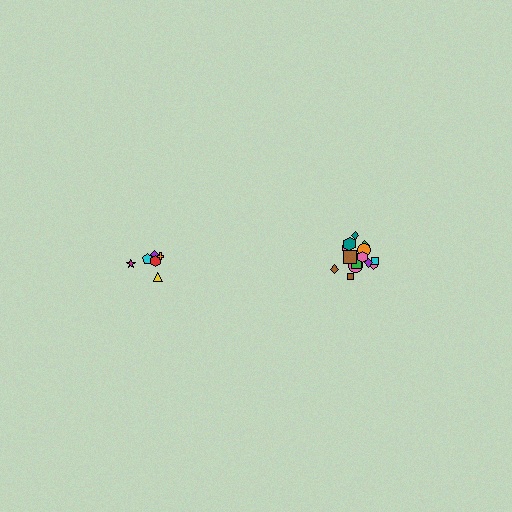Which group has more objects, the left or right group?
The right group.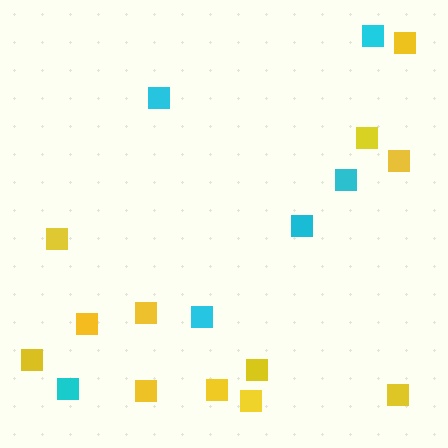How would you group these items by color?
There are 2 groups: one group of yellow squares (12) and one group of cyan squares (6).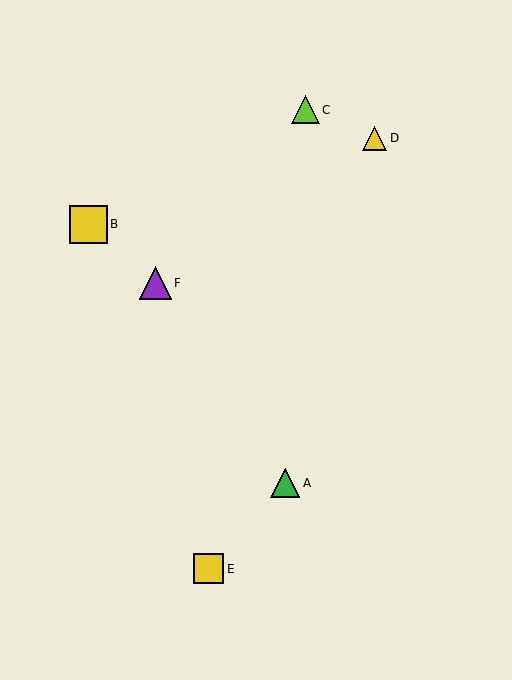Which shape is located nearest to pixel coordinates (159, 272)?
The purple triangle (labeled F) at (155, 283) is nearest to that location.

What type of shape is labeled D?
Shape D is a yellow triangle.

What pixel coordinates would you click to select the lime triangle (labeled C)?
Click at (306, 110) to select the lime triangle C.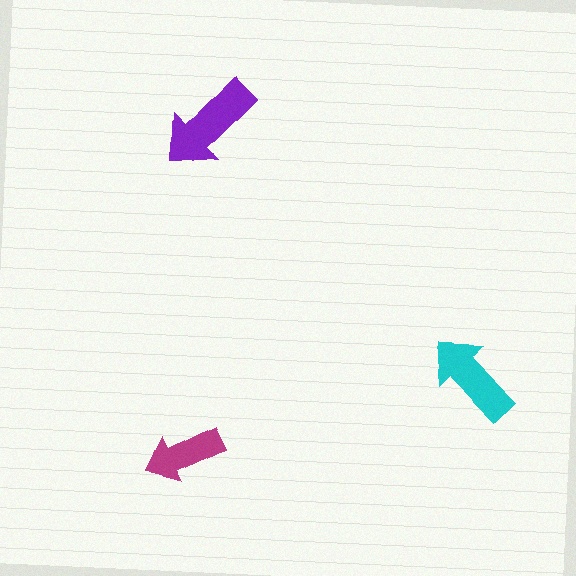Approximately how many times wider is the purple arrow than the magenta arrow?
About 1.5 times wider.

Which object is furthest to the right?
The cyan arrow is rightmost.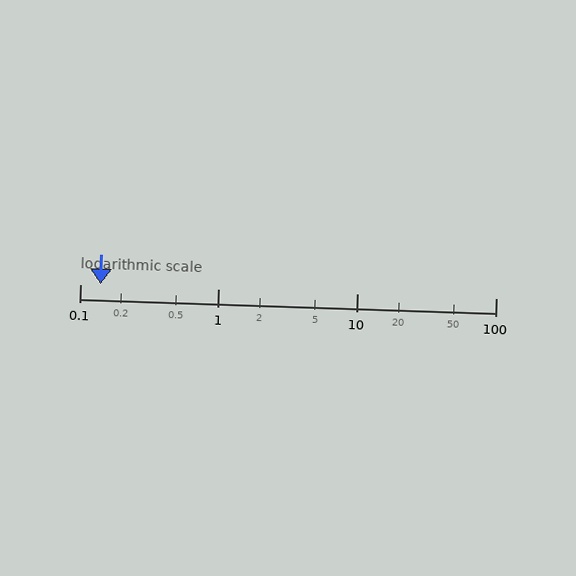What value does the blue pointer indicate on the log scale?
The pointer indicates approximately 0.14.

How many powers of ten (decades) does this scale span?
The scale spans 3 decades, from 0.1 to 100.